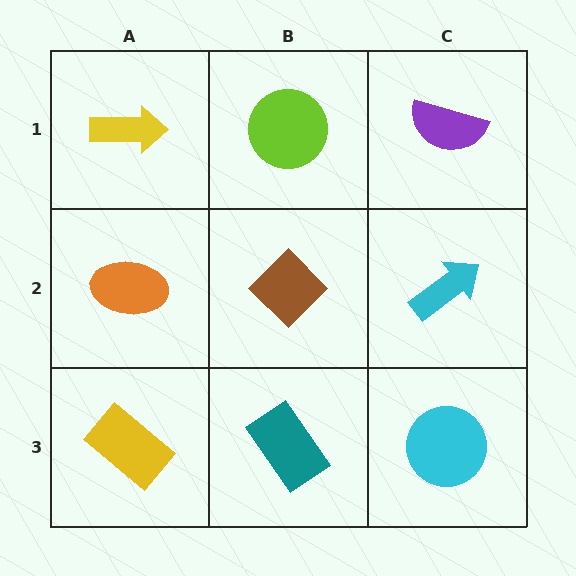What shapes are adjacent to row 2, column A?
A yellow arrow (row 1, column A), a yellow rectangle (row 3, column A), a brown diamond (row 2, column B).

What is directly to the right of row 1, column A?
A lime circle.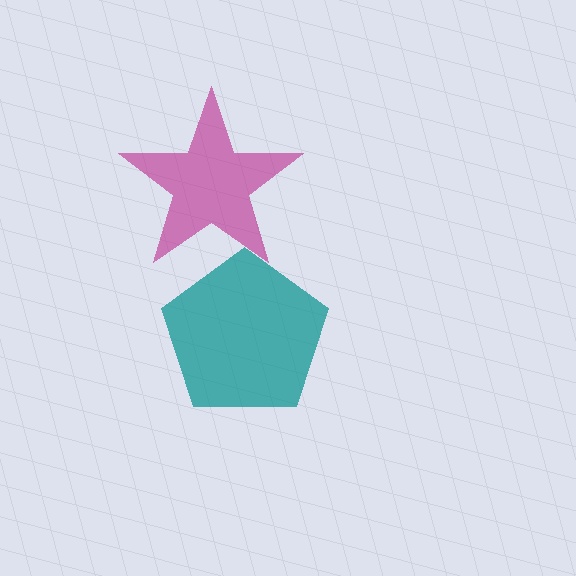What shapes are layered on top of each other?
The layered shapes are: a teal pentagon, a magenta star.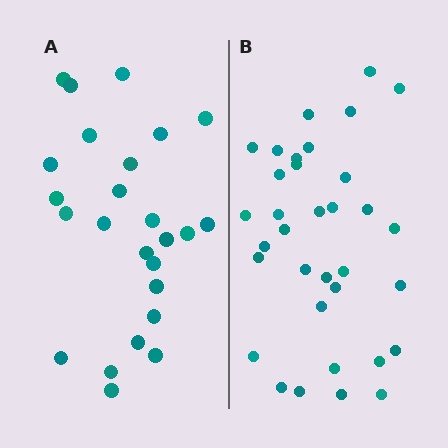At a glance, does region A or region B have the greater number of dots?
Region B (the right region) has more dots.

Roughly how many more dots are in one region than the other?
Region B has roughly 8 or so more dots than region A.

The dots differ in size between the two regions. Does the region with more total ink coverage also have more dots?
No. Region A has more total ink coverage because its dots are larger, but region B actually contains more individual dots. Total area can be misleading — the number of items is what matters here.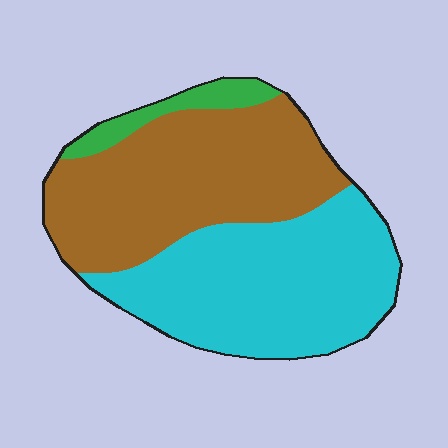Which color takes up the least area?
Green, at roughly 5%.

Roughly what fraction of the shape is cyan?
Cyan covers around 45% of the shape.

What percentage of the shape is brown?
Brown covers about 45% of the shape.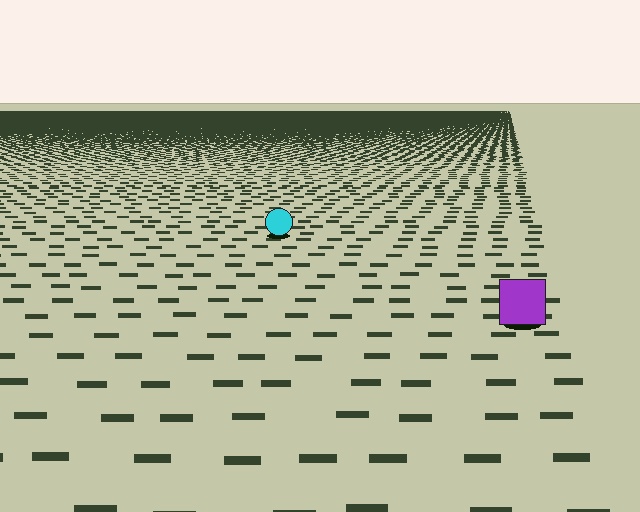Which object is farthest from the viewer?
The cyan circle is farthest from the viewer. It appears smaller and the ground texture around it is denser.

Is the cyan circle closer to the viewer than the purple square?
No. The purple square is closer — you can tell from the texture gradient: the ground texture is coarser near it.